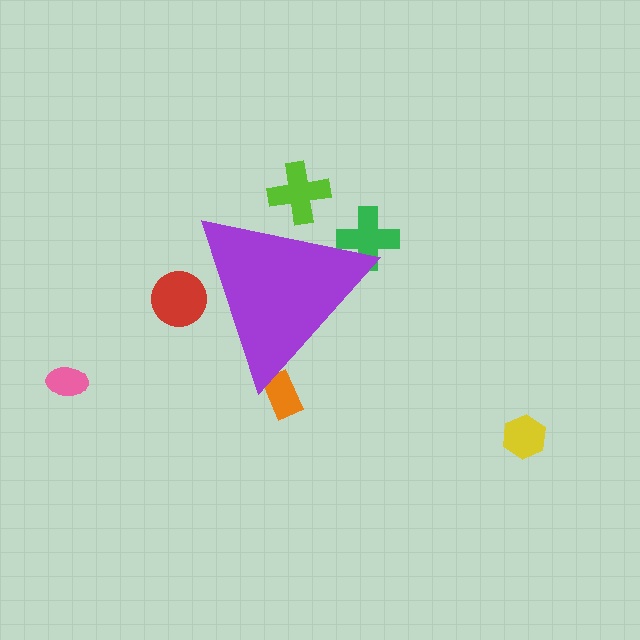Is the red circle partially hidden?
Yes, the red circle is partially hidden behind the purple triangle.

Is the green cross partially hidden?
Yes, the green cross is partially hidden behind the purple triangle.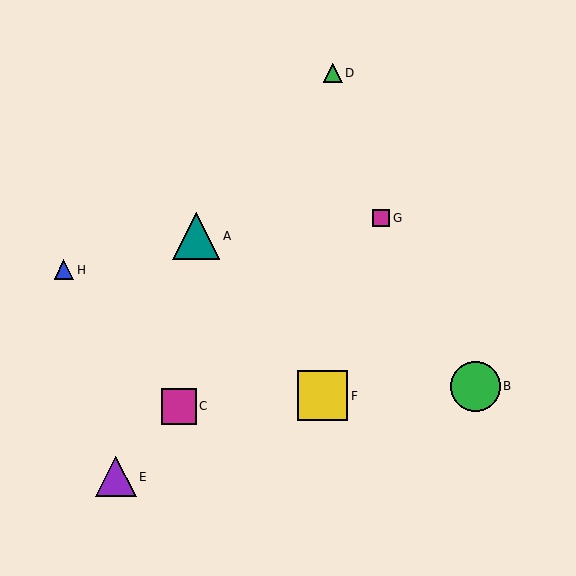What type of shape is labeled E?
Shape E is a purple triangle.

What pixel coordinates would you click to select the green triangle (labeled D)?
Click at (333, 73) to select the green triangle D.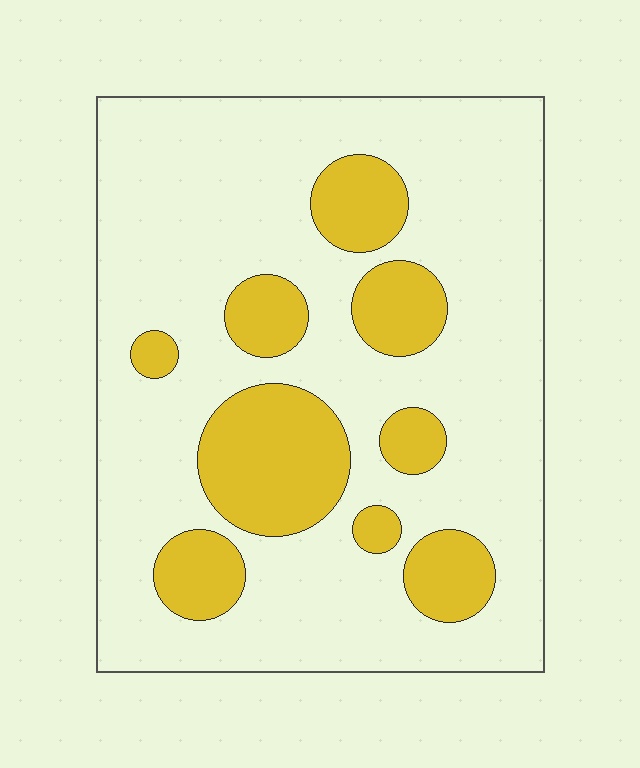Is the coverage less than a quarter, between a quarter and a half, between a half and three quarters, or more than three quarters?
Less than a quarter.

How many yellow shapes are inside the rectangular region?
9.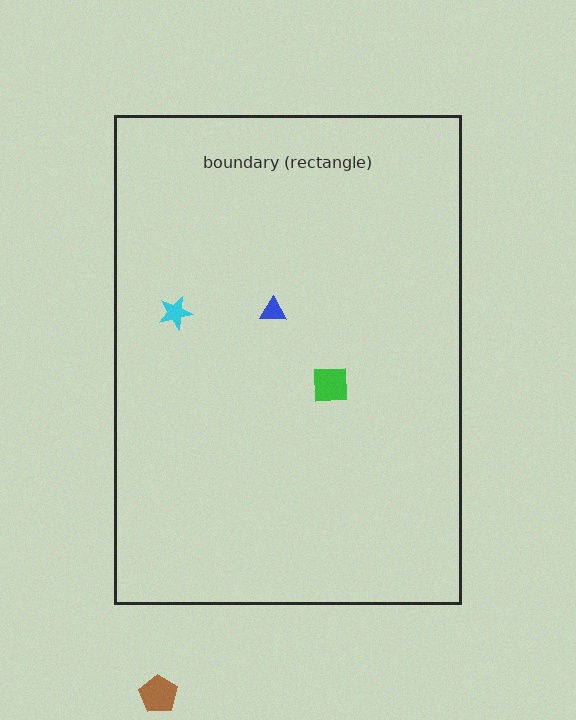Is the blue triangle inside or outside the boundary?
Inside.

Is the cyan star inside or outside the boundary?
Inside.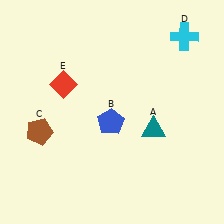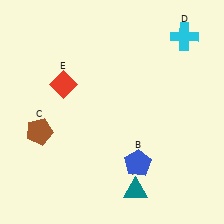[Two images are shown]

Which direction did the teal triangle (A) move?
The teal triangle (A) moved down.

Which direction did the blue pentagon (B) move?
The blue pentagon (B) moved down.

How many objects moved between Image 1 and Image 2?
2 objects moved between the two images.